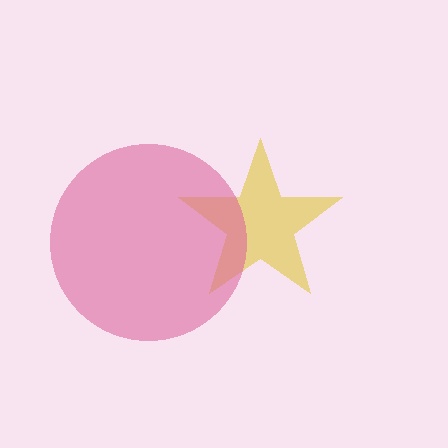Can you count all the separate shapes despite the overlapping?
Yes, there are 2 separate shapes.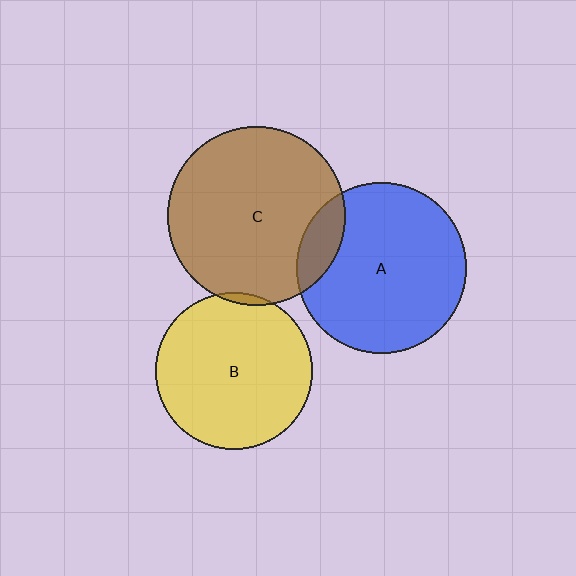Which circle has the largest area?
Circle C (brown).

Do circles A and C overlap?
Yes.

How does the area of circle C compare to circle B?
Approximately 1.3 times.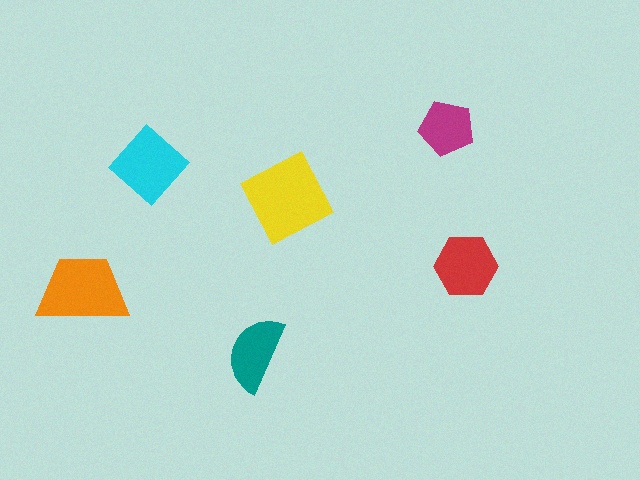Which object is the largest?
The yellow diamond.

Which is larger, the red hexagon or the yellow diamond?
The yellow diamond.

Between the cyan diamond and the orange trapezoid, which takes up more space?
The orange trapezoid.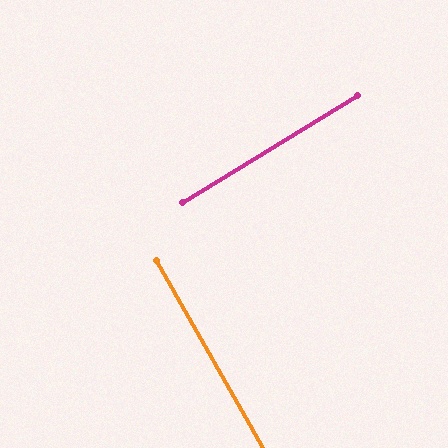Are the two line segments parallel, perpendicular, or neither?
Perpendicular — they meet at approximately 88°.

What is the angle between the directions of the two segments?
Approximately 88 degrees.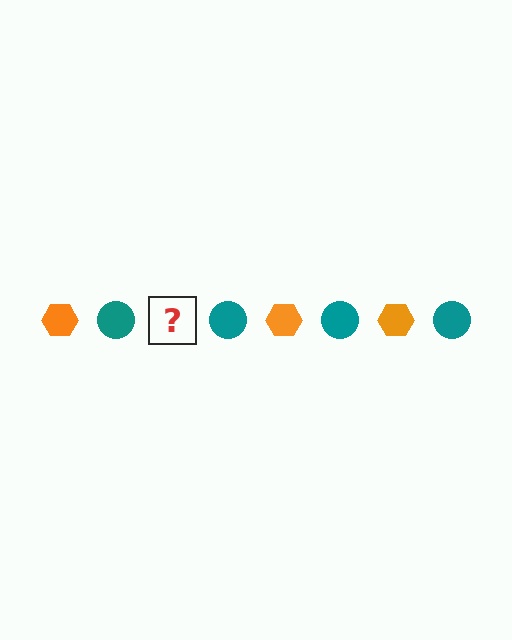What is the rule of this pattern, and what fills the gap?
The rule is that the pattern alternates between orange hexagon and teal circle. The gap should be filled with an orange hexagon.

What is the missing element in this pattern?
The missing element is an orange hexagon.